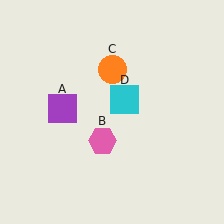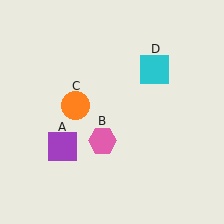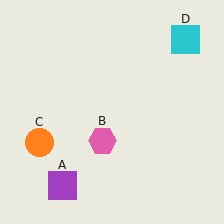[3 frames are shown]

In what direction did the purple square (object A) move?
The purple square (object A) moved down.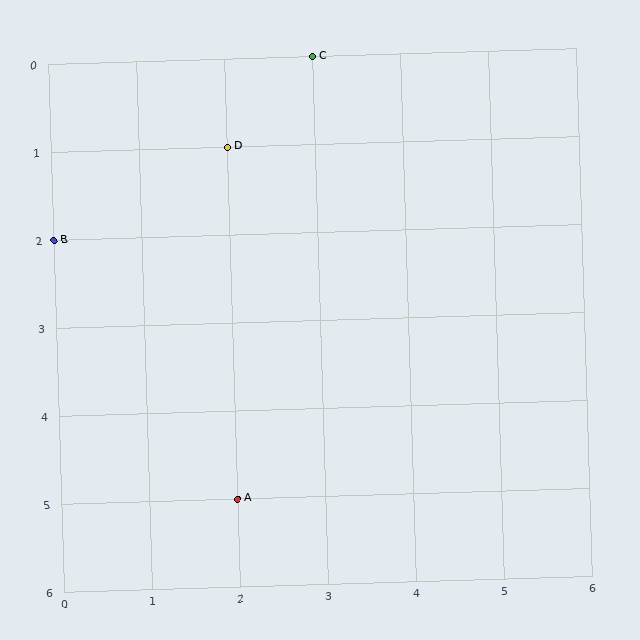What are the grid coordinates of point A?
Point A is at grid coordinates (2, 5).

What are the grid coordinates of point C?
Point C is at grid coordinates (3, 0).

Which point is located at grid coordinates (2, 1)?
Point D is at (2, 1).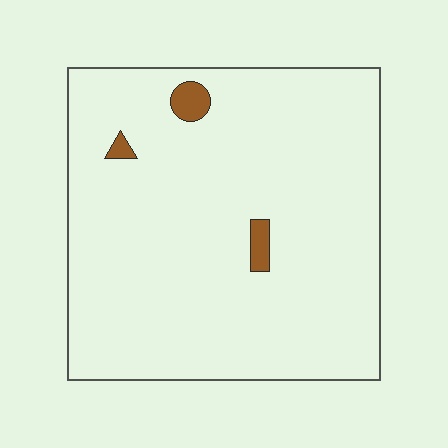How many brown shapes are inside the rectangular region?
3.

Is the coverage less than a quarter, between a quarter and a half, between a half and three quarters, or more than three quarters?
Less than a quarter.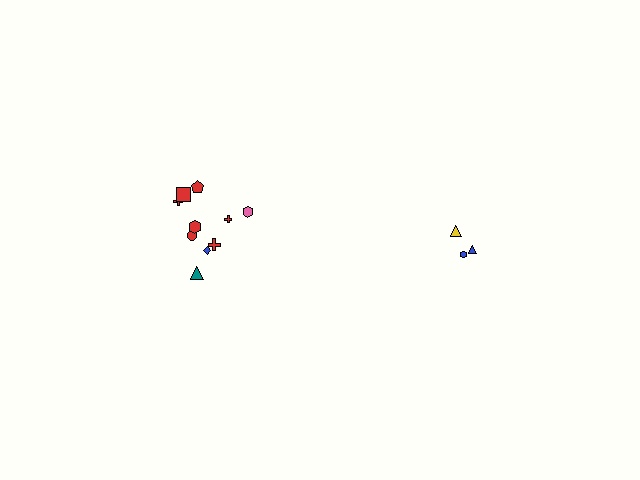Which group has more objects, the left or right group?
The left group.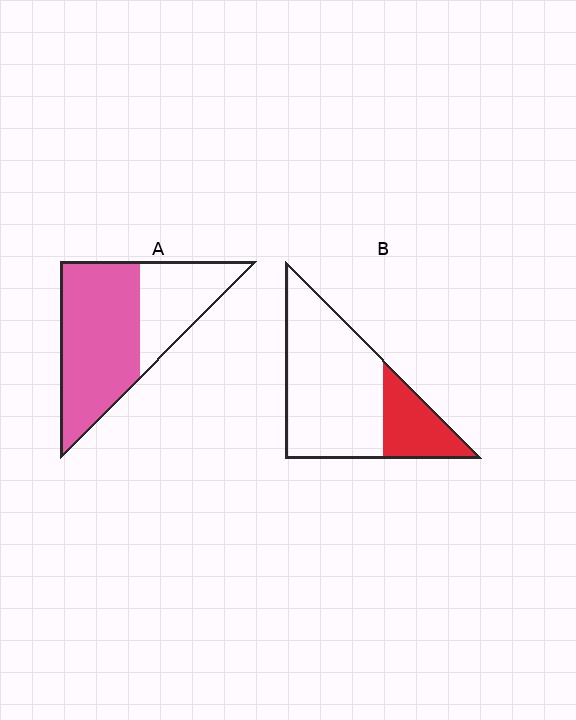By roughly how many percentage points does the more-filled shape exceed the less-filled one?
By roughly 40 percentage points (A over B).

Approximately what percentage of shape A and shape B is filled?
A is approximately 65% and B is approximately 25%.